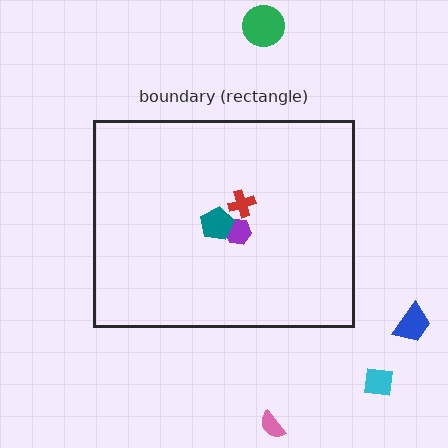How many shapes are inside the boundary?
3 inside, 4 outside.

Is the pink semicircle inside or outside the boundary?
Outside.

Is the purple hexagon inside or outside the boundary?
Inside.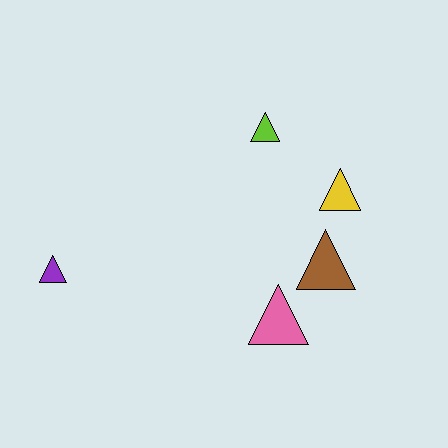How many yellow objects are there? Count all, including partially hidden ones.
There is 1 yellow object.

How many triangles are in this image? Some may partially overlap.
There are 5 triangles.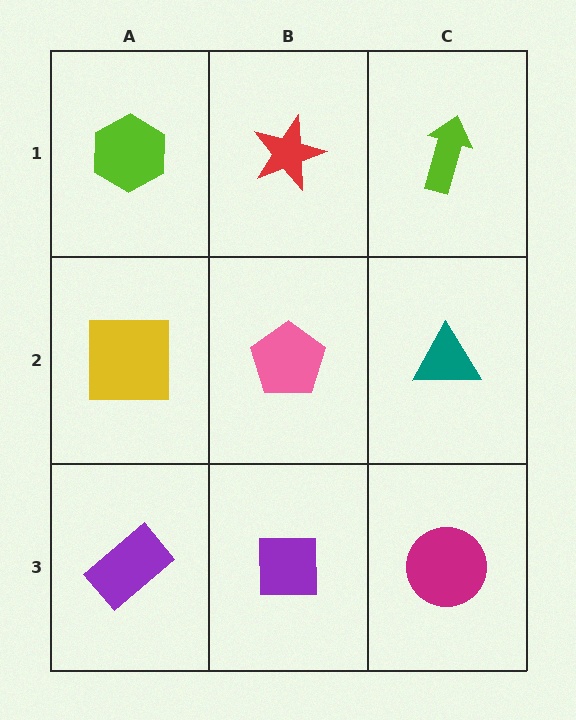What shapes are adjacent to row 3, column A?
A yellow square (row 2, column A), a purple square (row 3, column B).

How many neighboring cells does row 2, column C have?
3.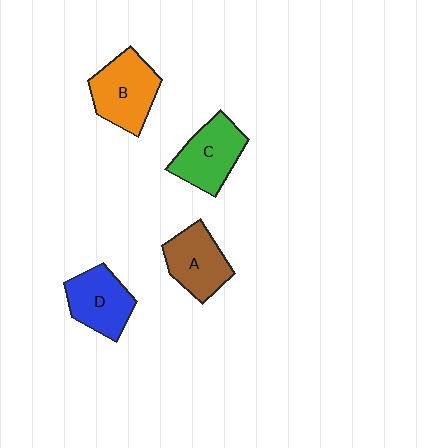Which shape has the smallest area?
Shape A (brown).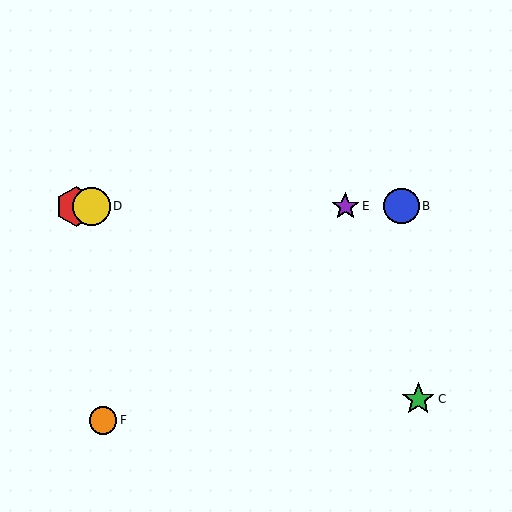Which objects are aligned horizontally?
Objects A, B, D, E are aligned horizontally.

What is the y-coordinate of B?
Object B is at y≈206.